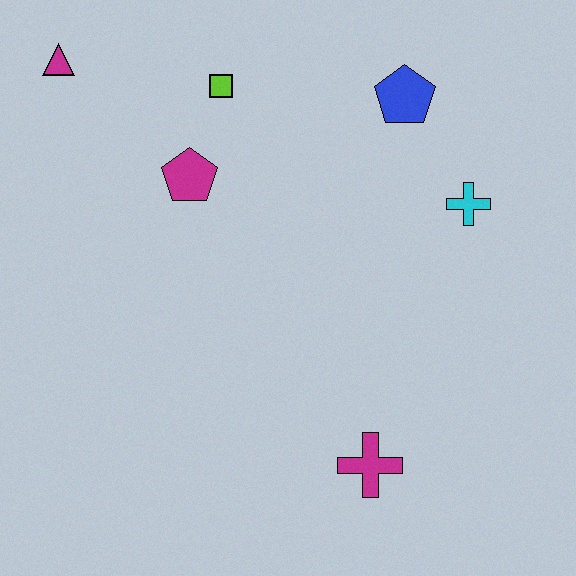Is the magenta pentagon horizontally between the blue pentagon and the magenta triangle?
Yes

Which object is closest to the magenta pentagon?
The lime square is closest to the magenta pentagon.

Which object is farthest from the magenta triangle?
The magenta cross is farthest from the magenta triangle.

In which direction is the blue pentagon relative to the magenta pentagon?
The blue pentagon is to the right of the magenta pentagon.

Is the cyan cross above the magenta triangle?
No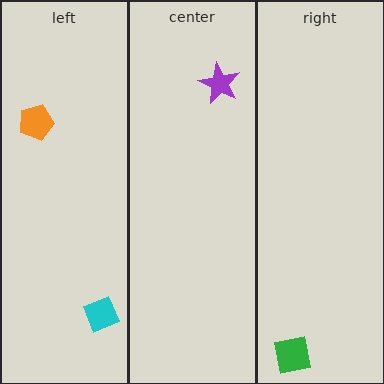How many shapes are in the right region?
1.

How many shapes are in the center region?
1.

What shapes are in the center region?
The purple star.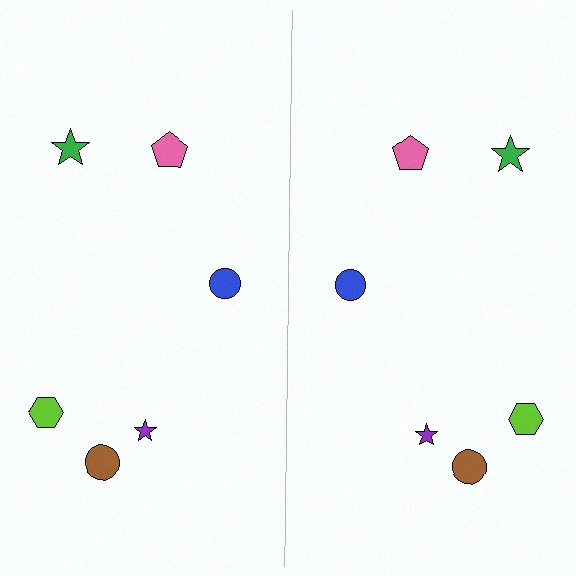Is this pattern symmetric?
Yes, this pattern has bilateral (reflection) symmetry.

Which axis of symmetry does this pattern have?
The pattern has a vertical axis of symmetry running through the center of the image.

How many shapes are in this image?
There are 12 shapes in this image.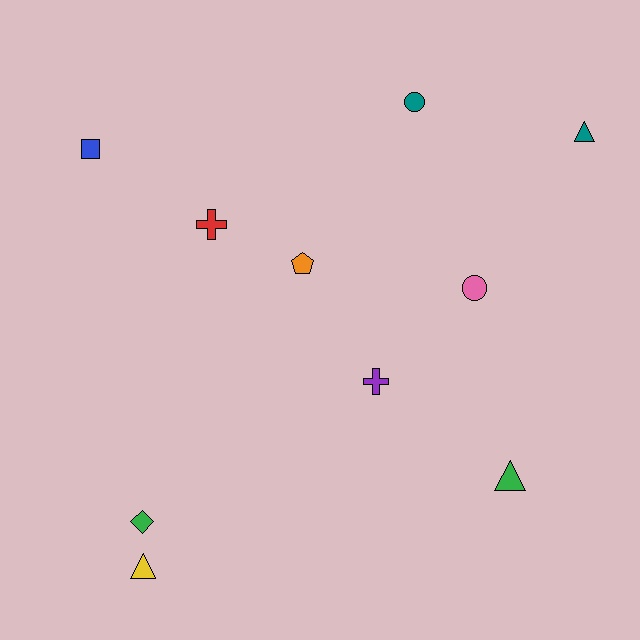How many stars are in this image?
There are no stars.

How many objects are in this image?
There are 10 objects.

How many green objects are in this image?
There are 2 green objects.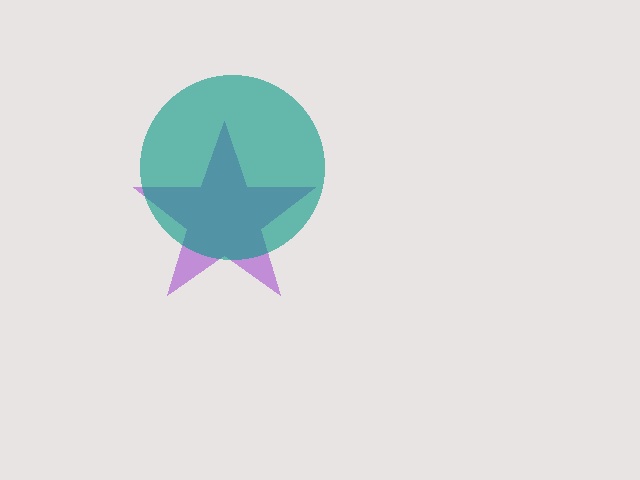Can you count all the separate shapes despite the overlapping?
Yes, there are 2 separate shapes.